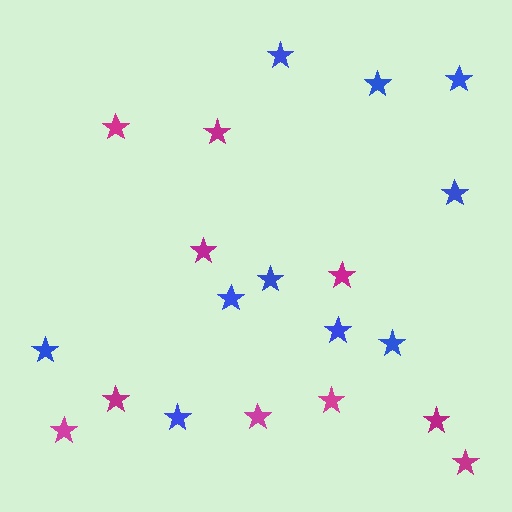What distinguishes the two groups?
There are 2 groups: one group of magenta stars (10) and one group of blue stars (10).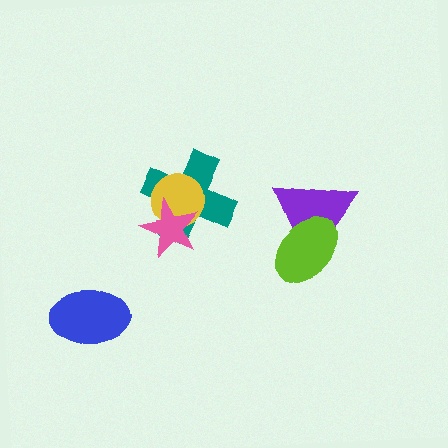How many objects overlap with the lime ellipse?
1 object overlaps with the lime ellipse.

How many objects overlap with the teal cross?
2 objects overlap with the teal cross.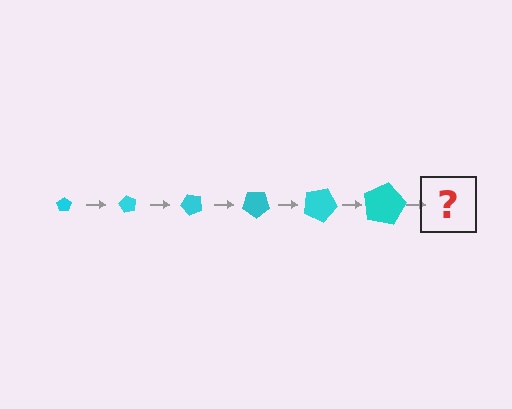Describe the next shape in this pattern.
It should be a pentagon, larger than the previous one and rotated 360 degrees from the start.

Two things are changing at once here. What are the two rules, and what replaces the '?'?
The two rules are that the pentagon grows larger each step and it rotates 60 degrees each step. The '?' should be a pentagon, larger than the previous one and rotated 360 degrees from the start.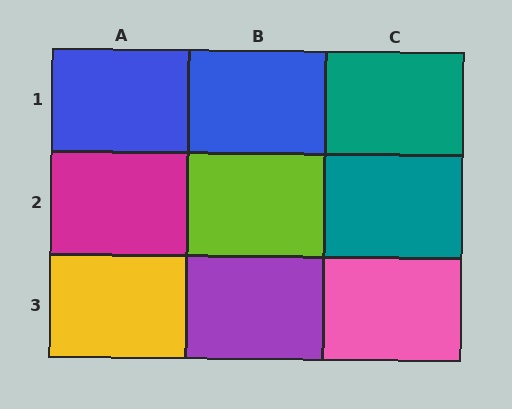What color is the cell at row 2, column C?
Teal.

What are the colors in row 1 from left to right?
Blue, blue, teal.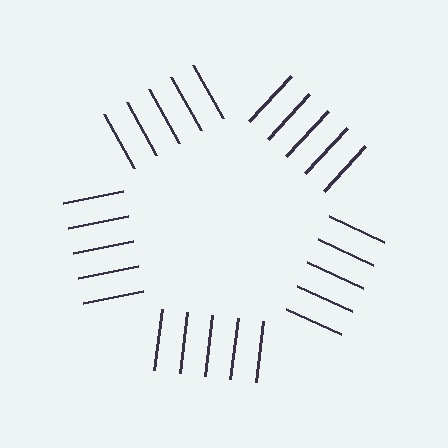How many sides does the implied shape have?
5 sides — the line-ends trace a pentagon.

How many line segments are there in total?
25 — 5 along each of the 5 edges.